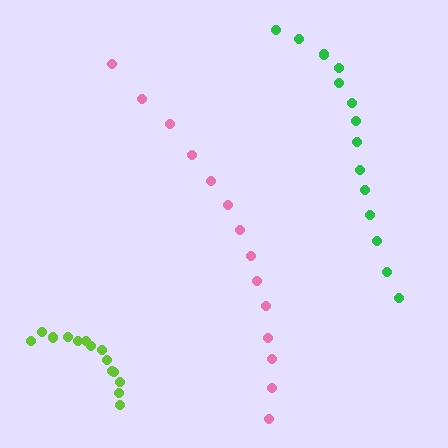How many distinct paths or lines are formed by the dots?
There are 3 distinct paths.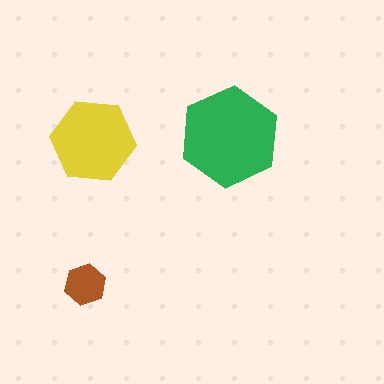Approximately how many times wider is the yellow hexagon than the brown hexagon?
About 2 times wider.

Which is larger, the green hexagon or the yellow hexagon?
The green one.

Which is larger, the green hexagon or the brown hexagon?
The green one.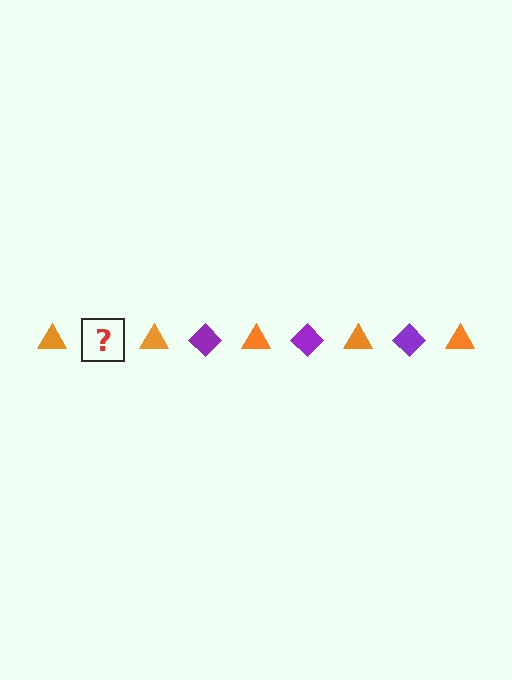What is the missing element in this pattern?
The missing element is a purple diamond.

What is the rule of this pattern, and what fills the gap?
The rule is that the pattern alternates between orange triangle and purple diamond. The gap should be filled with a purple diamond.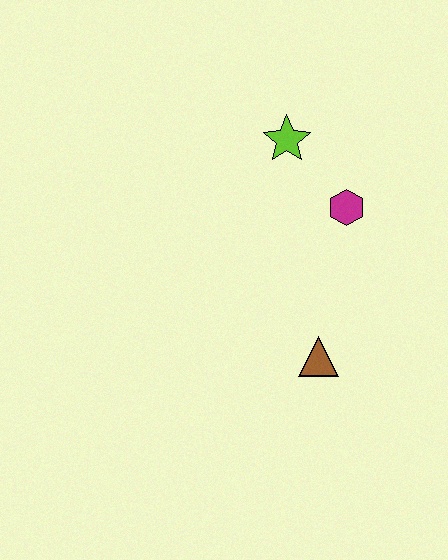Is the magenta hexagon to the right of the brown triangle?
Yes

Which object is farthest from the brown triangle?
The lime star is farthest from the brown triangle.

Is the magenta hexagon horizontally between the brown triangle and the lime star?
No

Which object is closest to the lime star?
The magenta hexagon is closest to the lime star.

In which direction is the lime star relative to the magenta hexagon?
The lime star is above the magenta hexagon.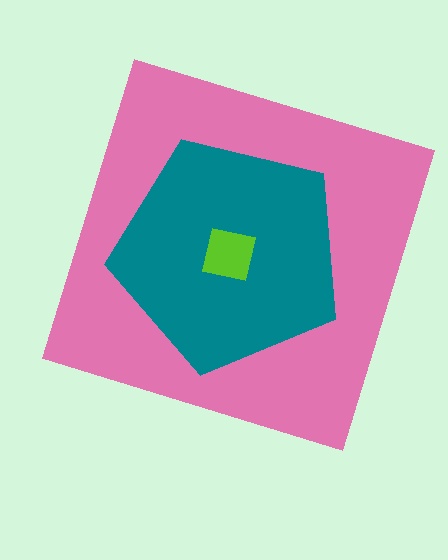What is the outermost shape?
The pink square.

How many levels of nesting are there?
3.